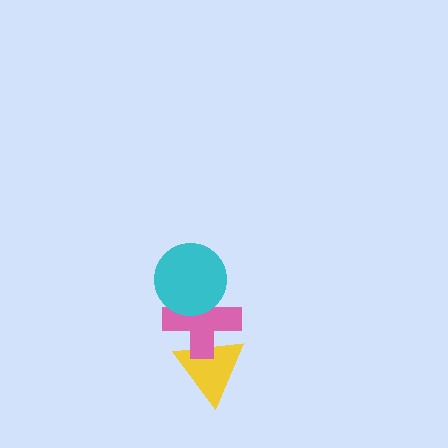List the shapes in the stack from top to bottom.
From top to bottom: the cyan circle, the pink cross, the yellow triangle.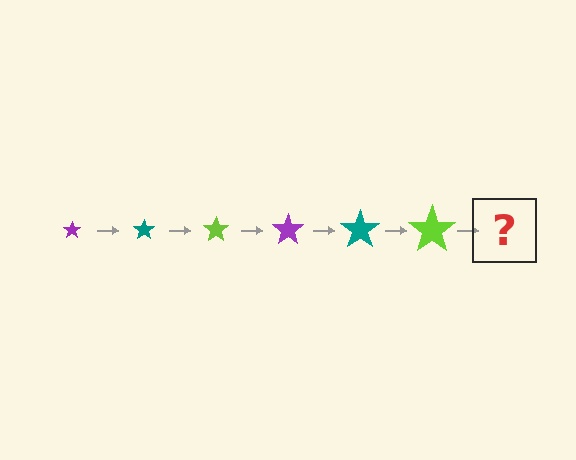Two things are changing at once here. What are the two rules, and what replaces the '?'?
The two rules are that the star grows larger each step and the color cycles through purple, teal, and lime. The '?' should be a purple star, larger than the previous one.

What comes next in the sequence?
The next element should be a purple star, larger than the previous one.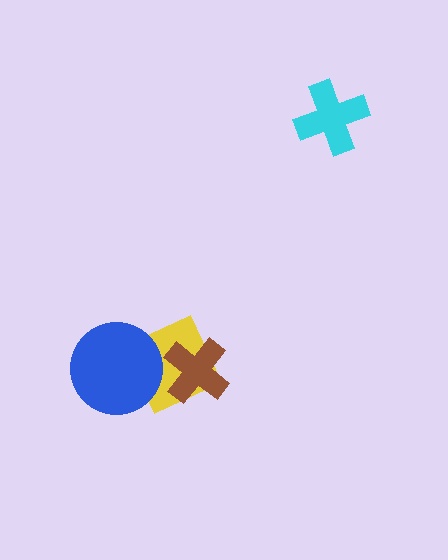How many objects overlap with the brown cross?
1 object overlaps with the brown cross.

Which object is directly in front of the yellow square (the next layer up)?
The brown cross is directly in front of the yellow square.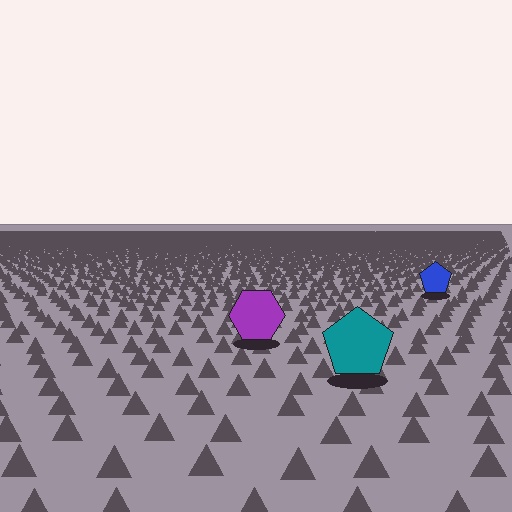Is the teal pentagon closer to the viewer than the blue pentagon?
Yes. The teal pentagon is closer — you can tell from the texture gradient: the ground texture is coarser near it.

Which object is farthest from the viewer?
The blue pentagon is farthest from the viewer. It appears smaller and the ground texture around it is denser.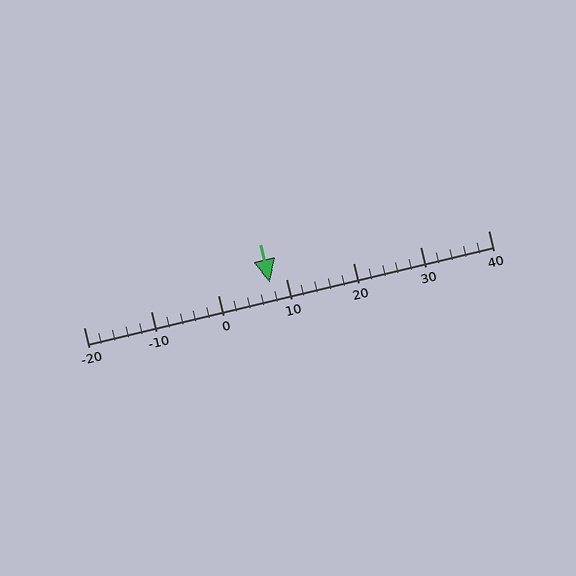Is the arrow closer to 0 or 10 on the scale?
The arrow is closer to 10.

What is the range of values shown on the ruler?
The ruler shows values from -20 to 40.